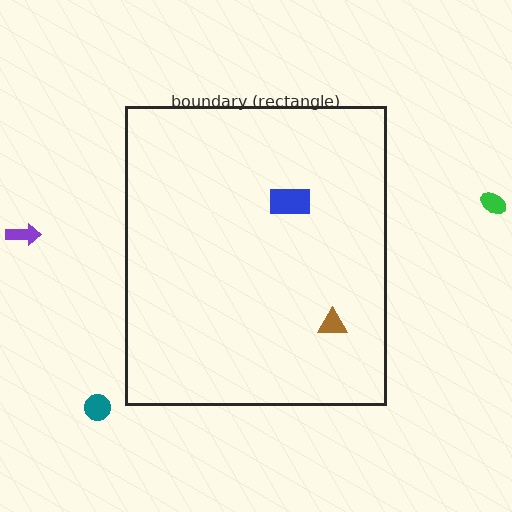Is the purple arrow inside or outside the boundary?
Outside.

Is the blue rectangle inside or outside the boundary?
Inside.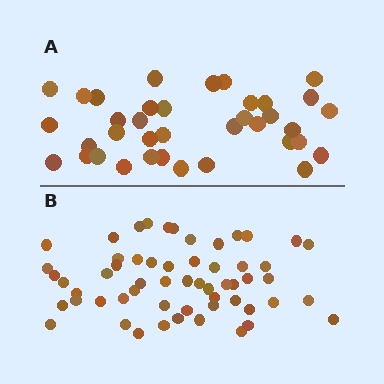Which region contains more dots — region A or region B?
Region B (the bottom region) has more dots.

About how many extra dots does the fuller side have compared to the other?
Region B has approximately 20 more dots than region A.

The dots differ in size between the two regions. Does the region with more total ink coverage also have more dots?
No. Region A has more total ink coverage because its dots are larger, but region B actually contains more individual dots. Total area can be misleading — the number of items is what matters here.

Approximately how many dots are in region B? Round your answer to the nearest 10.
About 60 dots. (The exact count is 57, which rounds to 60.)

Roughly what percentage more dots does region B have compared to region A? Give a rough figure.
About 55% more.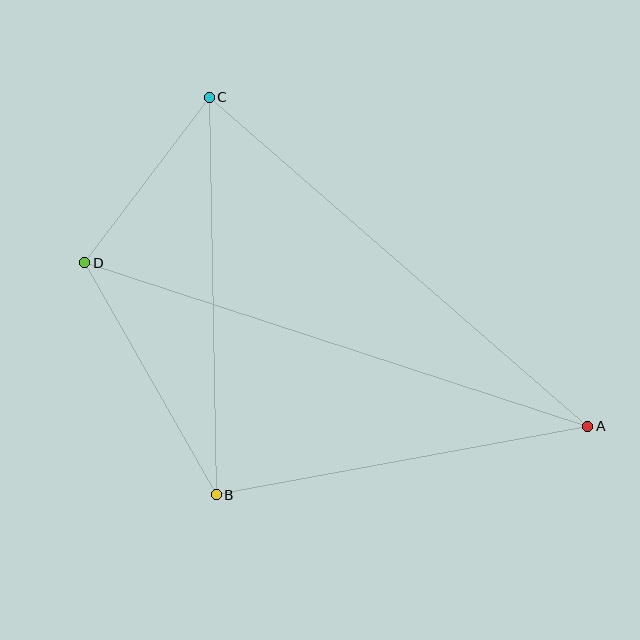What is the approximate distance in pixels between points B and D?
The distance between B and D is approximately 267 pixels.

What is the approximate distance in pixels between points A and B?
The distance between A and B is approximately 378 pixels.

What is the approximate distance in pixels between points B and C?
The distance between B and C is approximately 398 pixels.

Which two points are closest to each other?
Points C and D are closest to each other.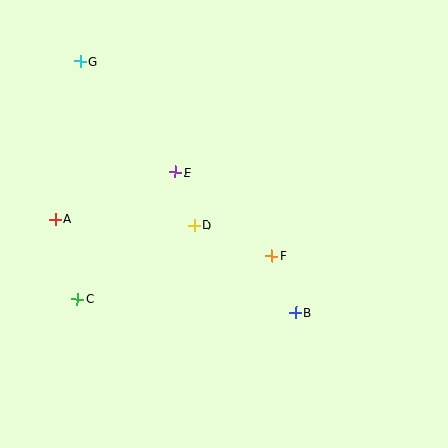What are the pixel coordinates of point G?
Point G is at (80, 61).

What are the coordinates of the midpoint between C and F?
The midpoint between C and F is at (174, 277).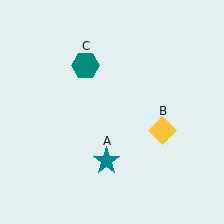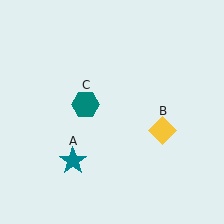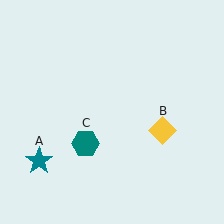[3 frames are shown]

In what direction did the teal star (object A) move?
The teal star (object A) moved left.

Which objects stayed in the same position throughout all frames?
Yellow diamond (object B) remained stationary.